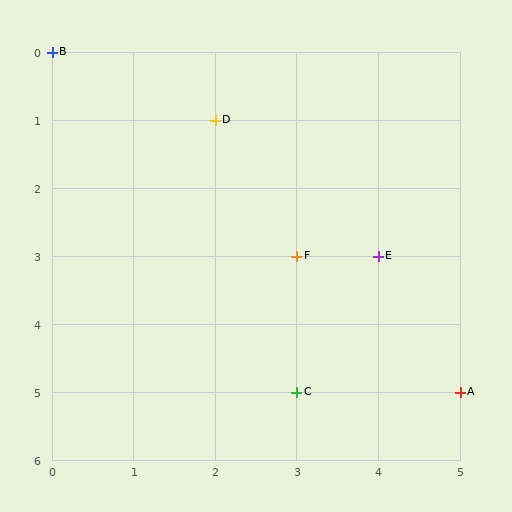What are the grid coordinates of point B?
Point B is at grid coordinates (0, 0).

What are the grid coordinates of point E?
Point E is at grid coordinates (4, 3).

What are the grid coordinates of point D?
Point D is at grid coordinates (2, 1).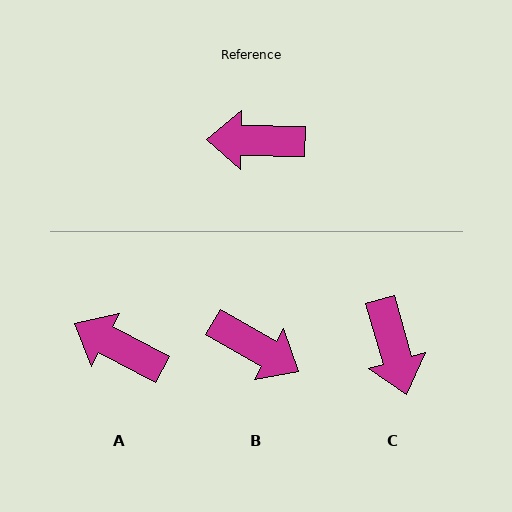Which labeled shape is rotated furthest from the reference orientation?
B, about 151 degrees away.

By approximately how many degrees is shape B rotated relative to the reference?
Approximately 151 degrees counter-clockwise.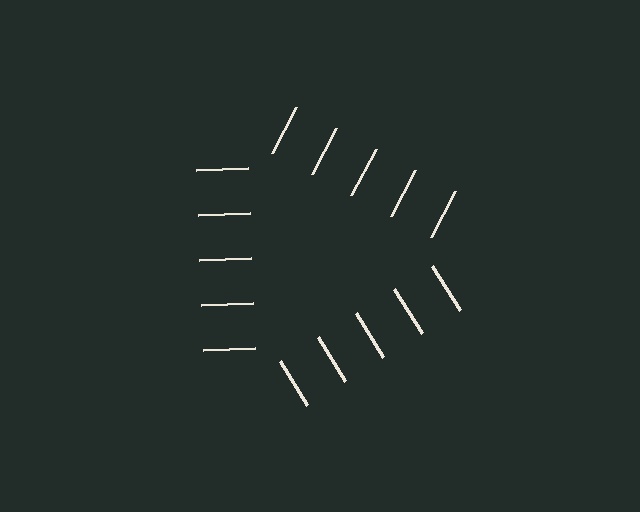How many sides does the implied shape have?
3 sides — the line-ends trace a triangle.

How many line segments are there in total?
15 — 5 along each of the 3 edges.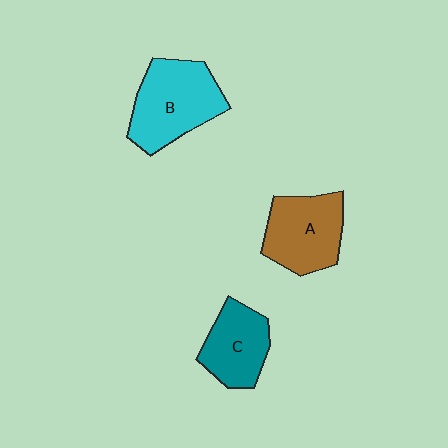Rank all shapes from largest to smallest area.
From largest to smallest: B (cyan), A (brown), C (teal).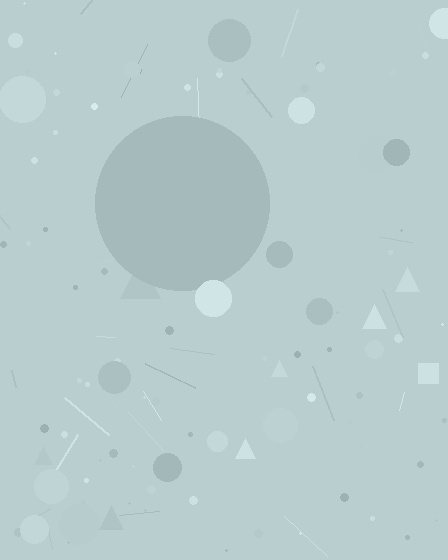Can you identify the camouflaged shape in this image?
The camouflaged shape is a circle.